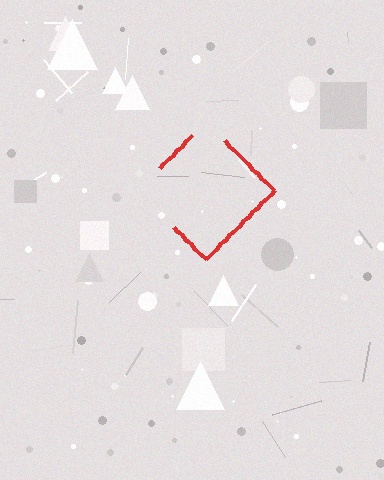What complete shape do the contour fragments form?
The contour fragments form a diamond.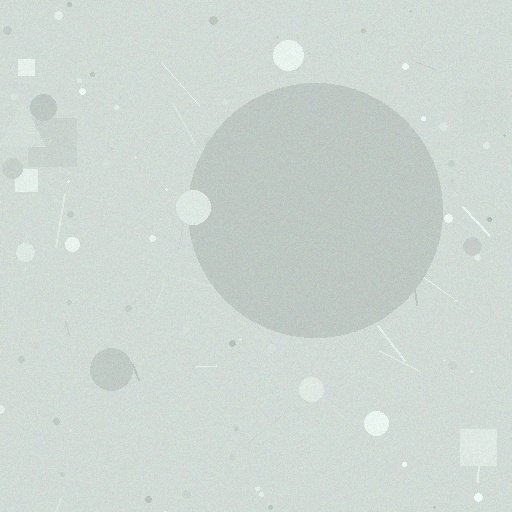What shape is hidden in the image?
A circle is hidden in the image.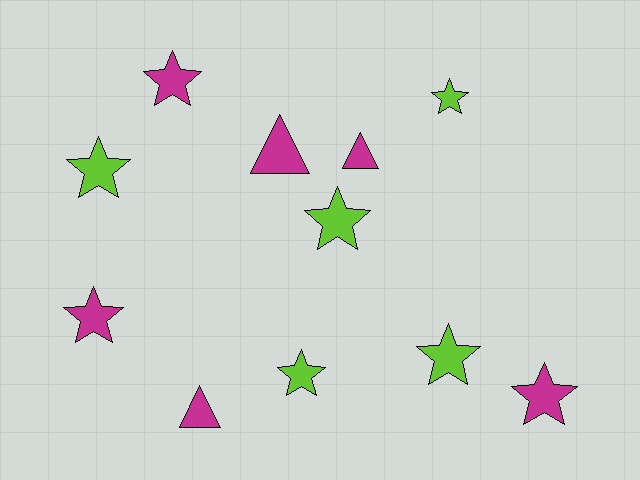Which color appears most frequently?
Magenta, with 6 objects.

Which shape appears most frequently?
Star, with 8 objects.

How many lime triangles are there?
There are no lime triangles.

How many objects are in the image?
There are 11 objects.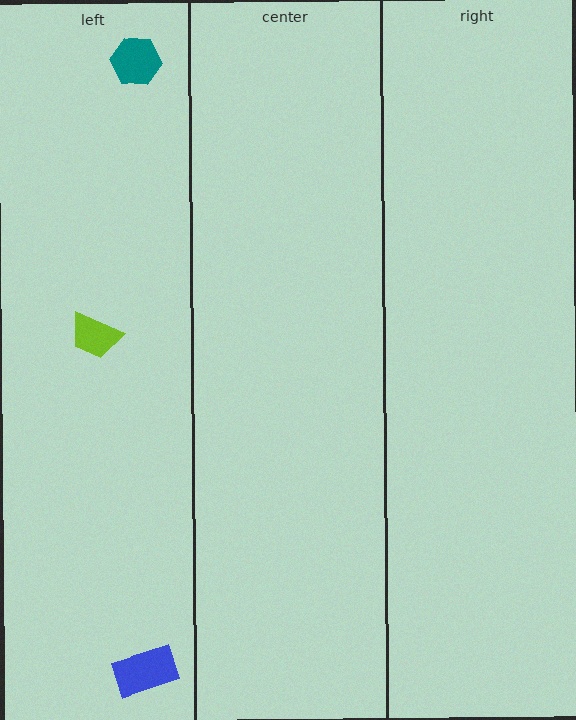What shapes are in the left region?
The lime trapezoid, the blue rectangle, the teal hexagon.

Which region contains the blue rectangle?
The left region.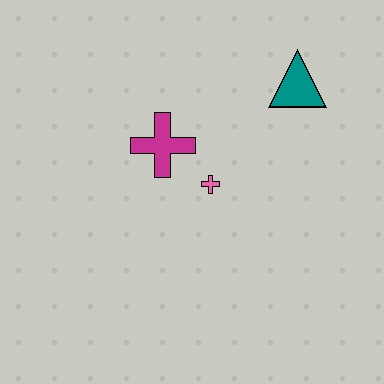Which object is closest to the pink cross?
The magenta cross is closest to the pink cross.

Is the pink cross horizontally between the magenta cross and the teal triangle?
Yes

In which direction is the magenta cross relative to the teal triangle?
The magenta cross is to the left of the teal triangle.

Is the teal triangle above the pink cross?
Yes